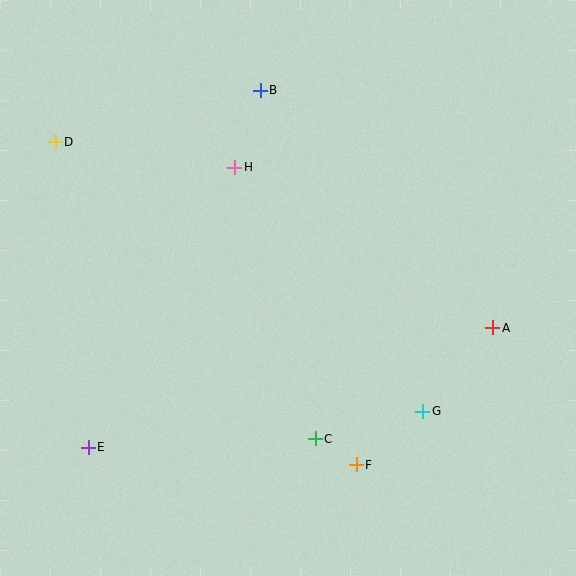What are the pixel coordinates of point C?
Point C is at (315, 439).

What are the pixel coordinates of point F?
Point F is at (356, 465).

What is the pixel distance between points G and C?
The distance between G and C is 111 pixels.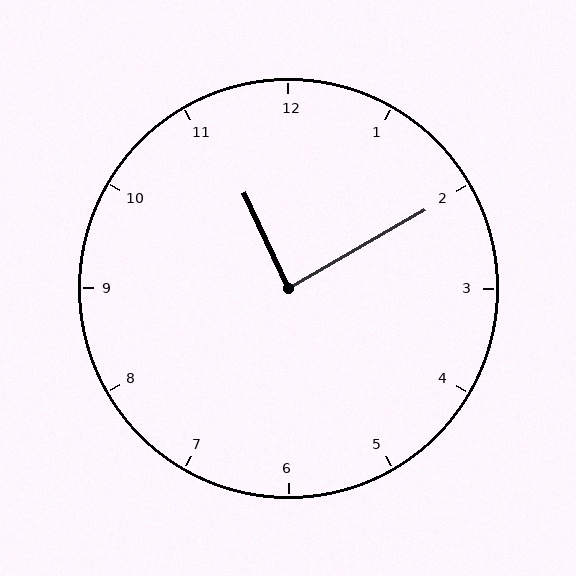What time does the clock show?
11:10.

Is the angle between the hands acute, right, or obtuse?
It is right.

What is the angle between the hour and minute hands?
Approximately 85 degrees.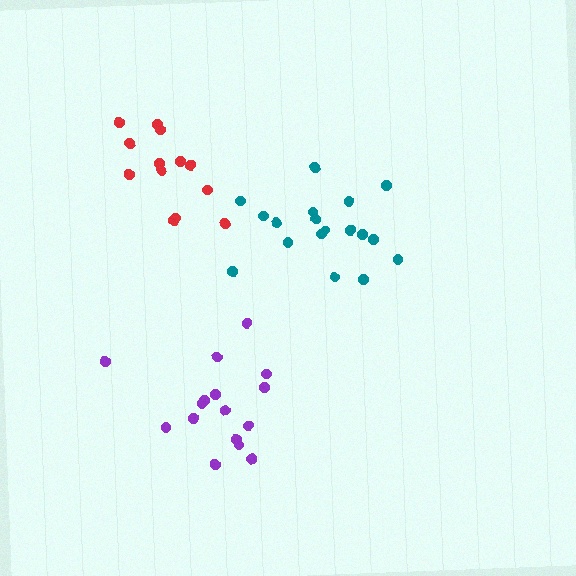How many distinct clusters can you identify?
There are 3 distinct clusters.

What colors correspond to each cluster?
The clusters are colored: red, purple, teal.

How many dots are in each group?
Group 1: 13 dots, Group 2: 16 dots, Group 3: 18 dots (47 total).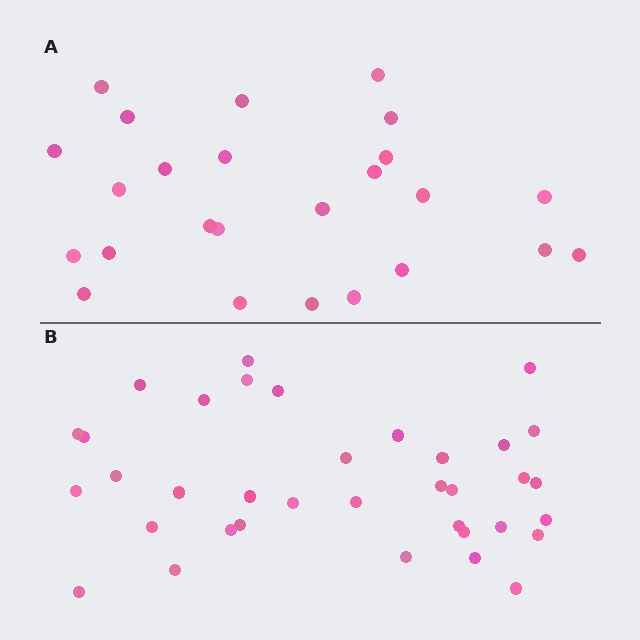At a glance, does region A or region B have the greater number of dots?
Region B (the bottom region) has more dots.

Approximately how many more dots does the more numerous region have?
Region B has roughly 12 or so more dots than region A.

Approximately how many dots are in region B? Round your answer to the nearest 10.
About 40 dots. (The exact count is 36, which rounds to 40.)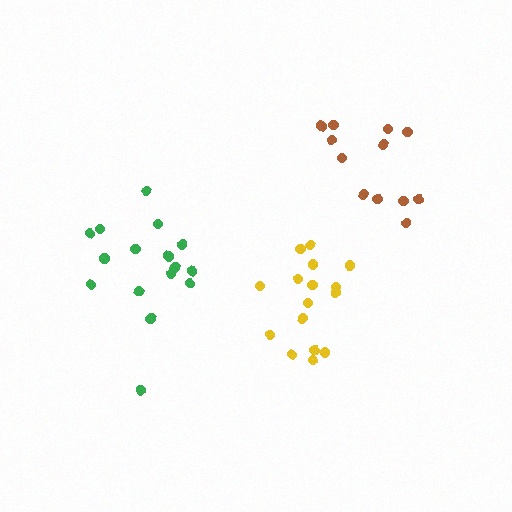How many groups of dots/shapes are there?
There are 3 groups.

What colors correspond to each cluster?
The clusters are colored: yellow, brown, green.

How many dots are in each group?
Group 1: 17 dots, Group 2: 12 dots, Group 3: 16 dots (45 total).